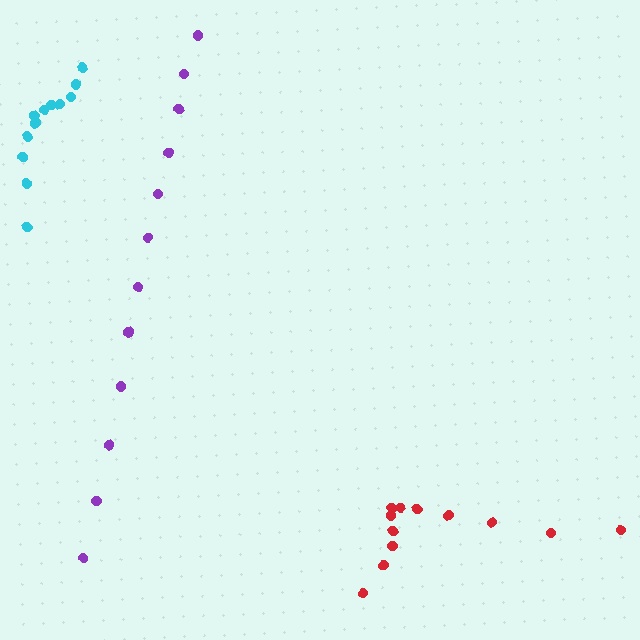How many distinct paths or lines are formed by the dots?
There are 3 distinct paths.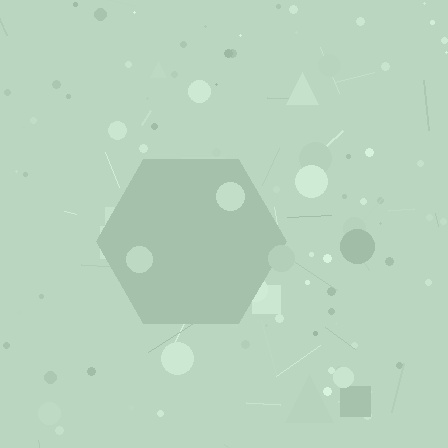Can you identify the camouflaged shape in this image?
The camouflaged shape is a hexagon.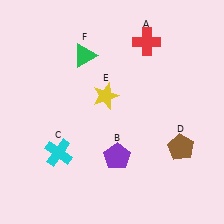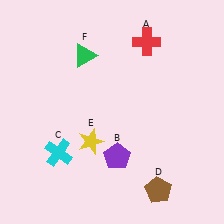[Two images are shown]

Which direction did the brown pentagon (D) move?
The brown pentagon (D) moved down.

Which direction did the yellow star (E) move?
The yellow star (E) moved down.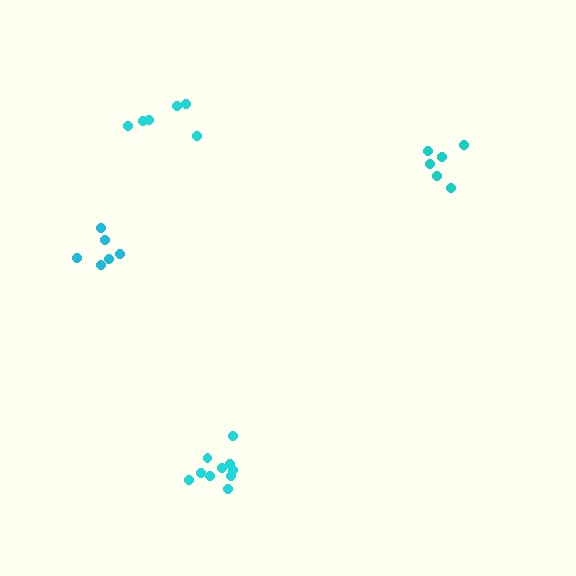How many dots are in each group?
Group 1: 6 dots, Group 2: 6 dots, Group 3: 10 dots, Group 4: 6 dots (28 total).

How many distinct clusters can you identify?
There are 4 distinct clusters.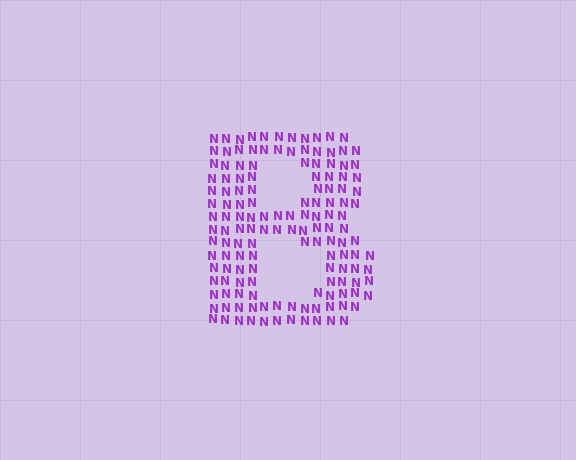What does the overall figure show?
The overall figure shows the letter B.